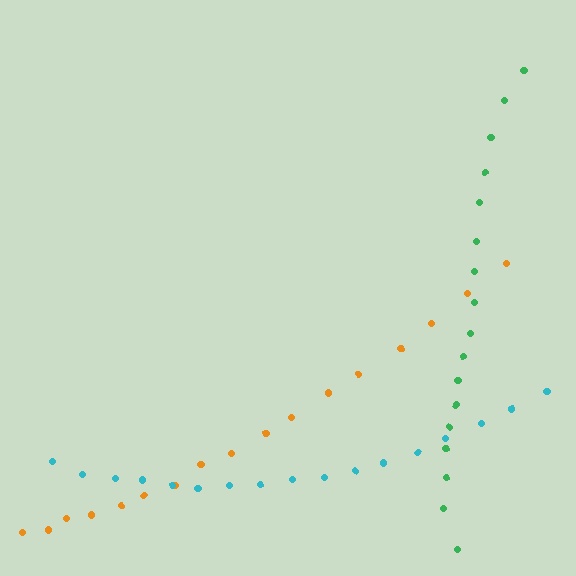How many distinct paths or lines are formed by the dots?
There are 3 distinct paths.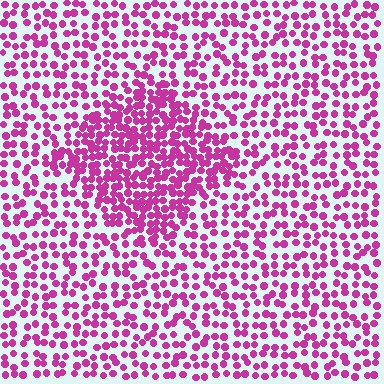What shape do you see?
I see a diamond.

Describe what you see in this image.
The image contains small magenta elements arranged at two different densities. A diamond-shaped region is visible where the elements are more densely packed than the surrounding area.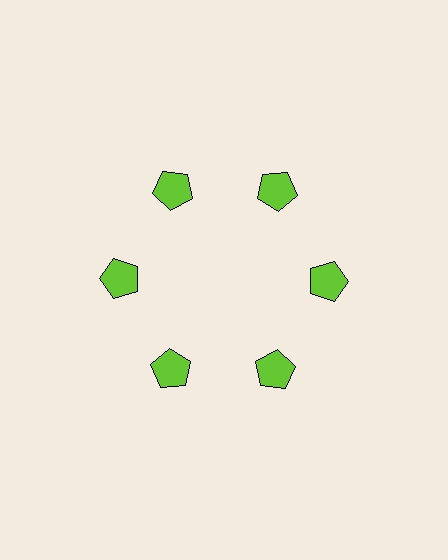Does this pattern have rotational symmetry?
Yes, this pattern has 6-fold rotational symmetry. It looks the same after rotating 60 degrees around the center.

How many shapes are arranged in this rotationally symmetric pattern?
There are 6 shapes, arranged in 6 groups of 1.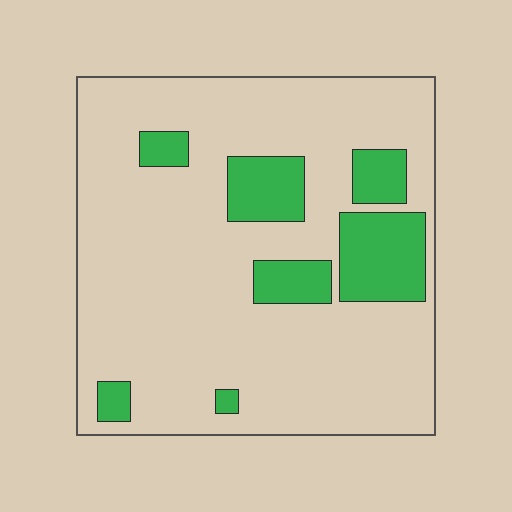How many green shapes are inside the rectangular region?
7.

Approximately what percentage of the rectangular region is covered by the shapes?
Approximately 20%.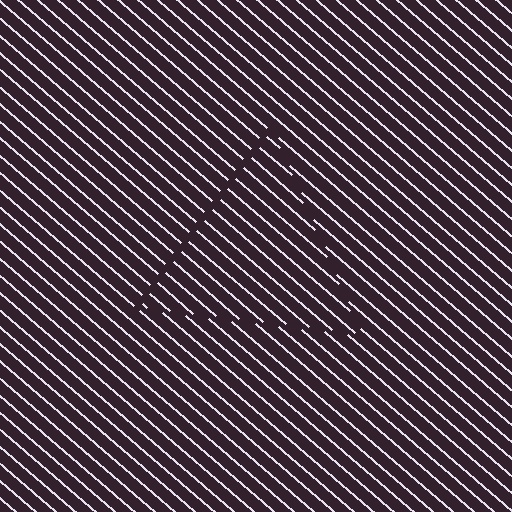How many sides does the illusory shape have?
3 sides — the line-ends trace a triangle.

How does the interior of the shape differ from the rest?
The interior of the shape contains the same grating, shifted by half a period — the contour is defined by the phase discontinuity where line-ends from the inner and outer gratings abut.